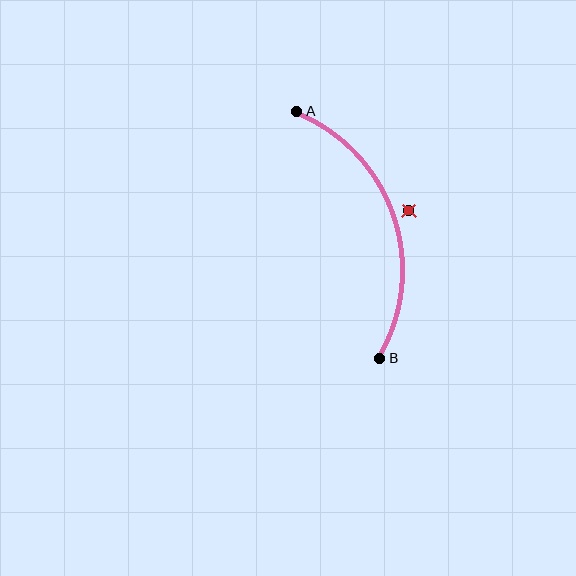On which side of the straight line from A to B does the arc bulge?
The arc bulges to the right of the straight line connecting A and B.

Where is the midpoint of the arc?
The arc midpoint is the point on the curve farthest from the straight line joining A and B. It sits to the right of that line.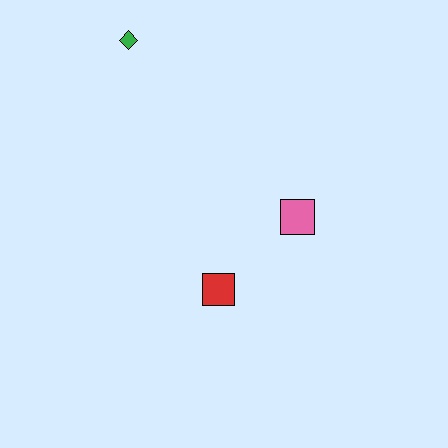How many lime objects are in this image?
There are no lime objects.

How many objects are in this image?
There are 3 objects.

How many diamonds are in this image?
There is 1 diamond.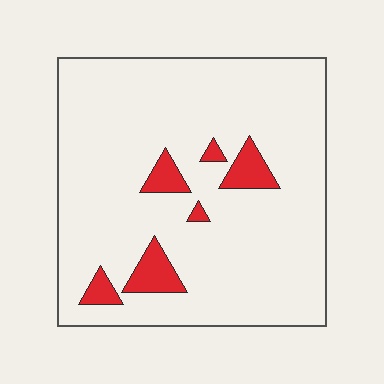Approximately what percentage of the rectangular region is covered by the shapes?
Approximately 10%.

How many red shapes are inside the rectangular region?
6.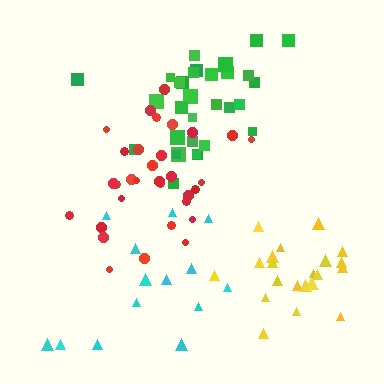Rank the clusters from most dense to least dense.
yellow, green, red, cyan.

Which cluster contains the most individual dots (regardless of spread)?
Red (33).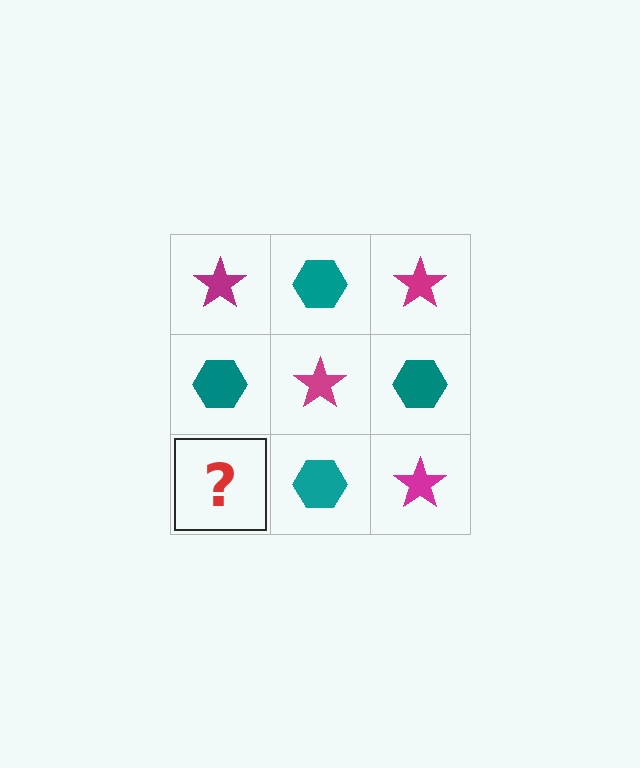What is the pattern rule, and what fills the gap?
The rule is that it alternates magenta star and teal hexagon in a checkerboard pattern. The gap should be filled with a magenta star.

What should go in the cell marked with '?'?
The missing cell should contain a magenta star.